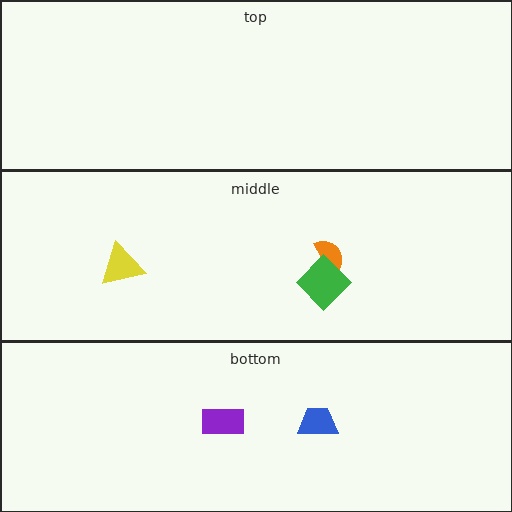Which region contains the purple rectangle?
The bottom region.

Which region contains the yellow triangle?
The middle region.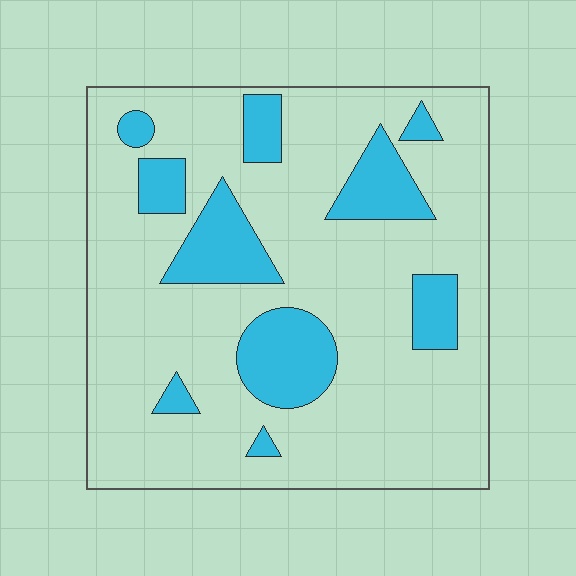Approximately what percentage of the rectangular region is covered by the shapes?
Approximately 20%.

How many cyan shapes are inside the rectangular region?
10.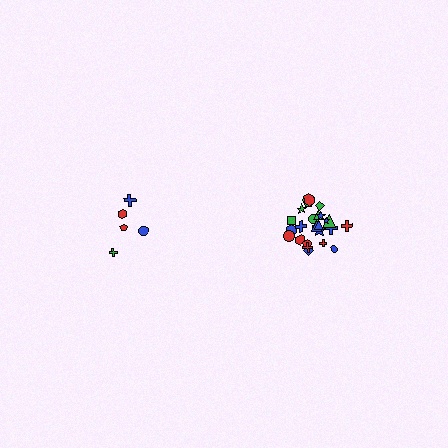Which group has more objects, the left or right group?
The right group.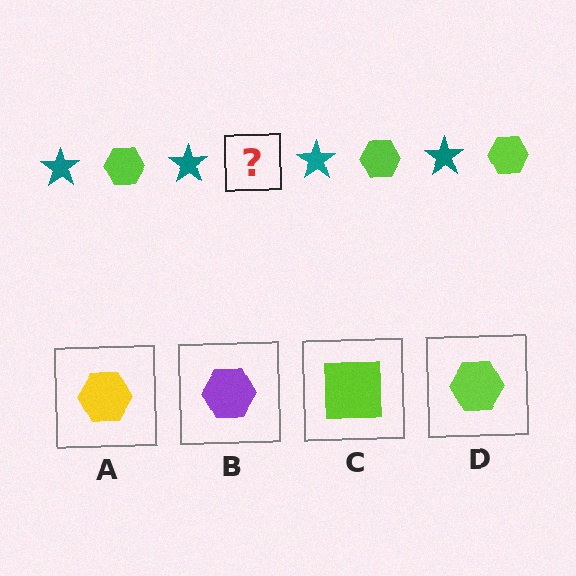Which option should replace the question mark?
Option D.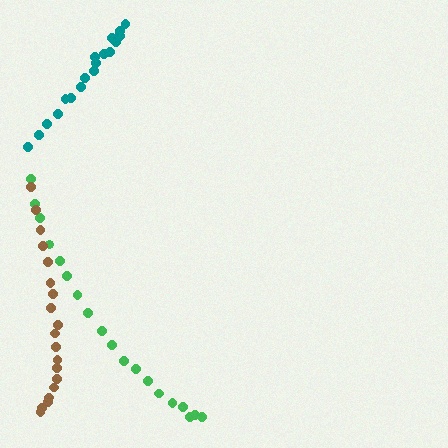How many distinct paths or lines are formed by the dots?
There are 3 distinct paths.